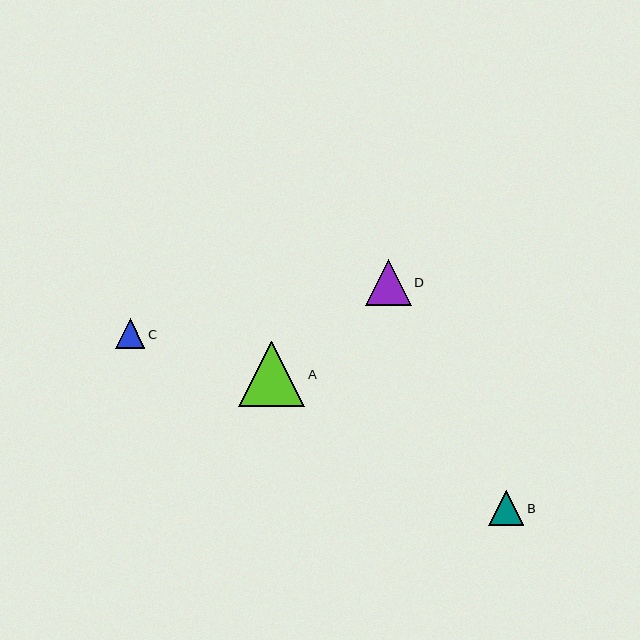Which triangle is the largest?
Triangle A is the largest with a size of approximately 66 pixels.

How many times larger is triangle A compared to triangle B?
Triangle A is approximately 1.9 times the size of triangle B.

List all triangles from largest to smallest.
From largest to smallest: A, D, B, C.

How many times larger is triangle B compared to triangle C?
Triangle B is approximately 1.2 times the size of triangle C.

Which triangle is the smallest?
Triangle C is the smallest with a size of approximately 30 pixels.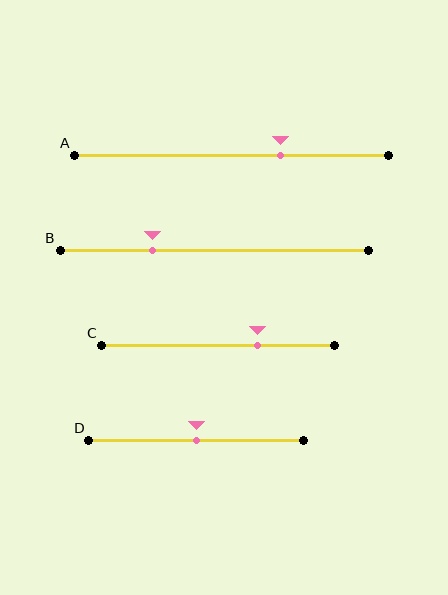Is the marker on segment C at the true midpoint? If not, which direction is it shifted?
No, the marker on segment C is shifted to the right by about 17% of the segment length.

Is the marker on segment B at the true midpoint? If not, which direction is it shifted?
No, the marker on segment B is shifted to the left by about 20% of the segment length.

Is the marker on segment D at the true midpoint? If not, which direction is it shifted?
Yes, the marker on segment D is at the true midpoint.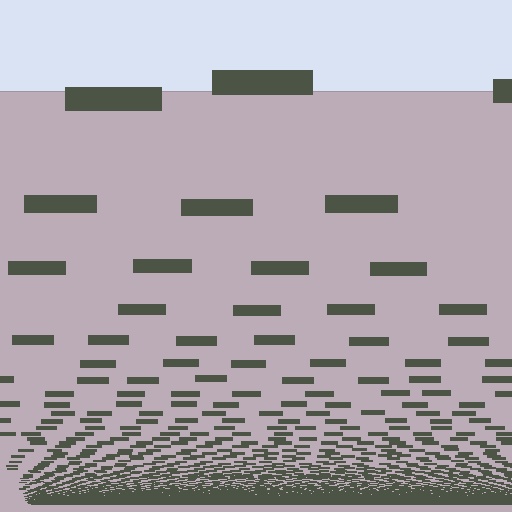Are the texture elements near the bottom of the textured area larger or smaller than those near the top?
Smaller. The gradient is inverted — elements near the bottom are smaller and denser.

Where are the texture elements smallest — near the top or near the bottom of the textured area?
Near the bottom.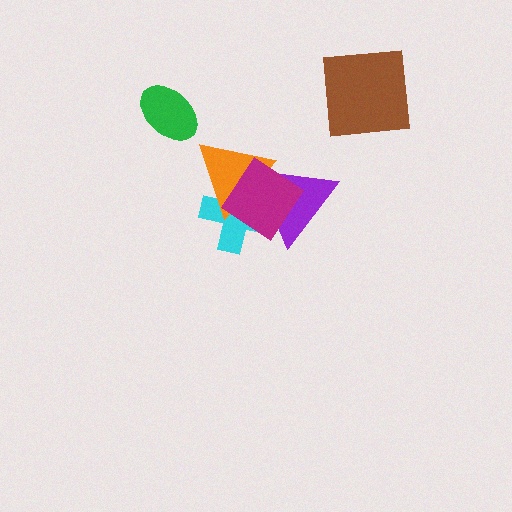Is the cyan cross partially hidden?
Yes, it is partially covered by another shape.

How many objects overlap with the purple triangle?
3 objects overlap with the purple triangle.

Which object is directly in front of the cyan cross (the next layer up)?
The orange triangle is directly in front of the cyan cross.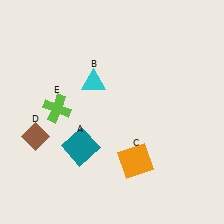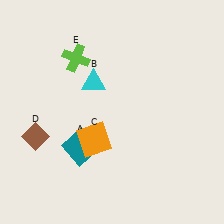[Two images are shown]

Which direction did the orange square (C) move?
The orange square (C) moved left.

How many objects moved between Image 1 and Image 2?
2 objects moved between the two images.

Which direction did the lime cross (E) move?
The lime cross (E) moved up.